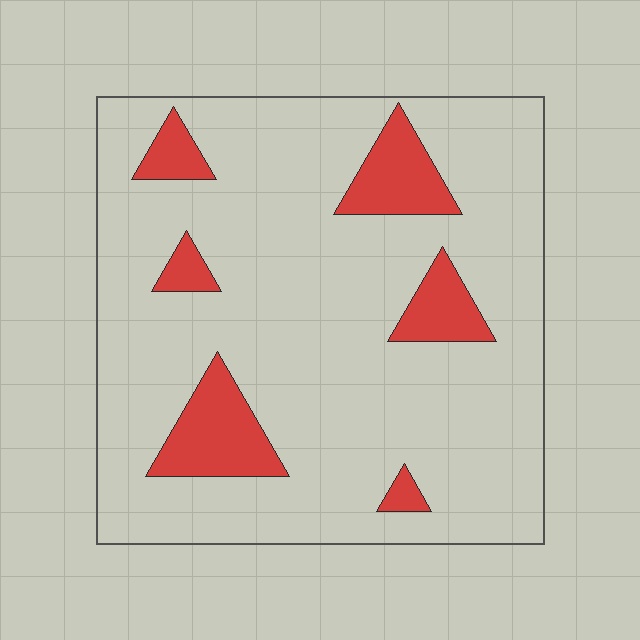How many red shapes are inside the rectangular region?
6.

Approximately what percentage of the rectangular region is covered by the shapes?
Approximately 15%.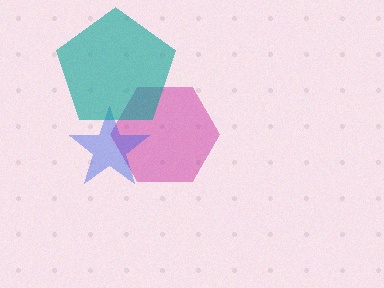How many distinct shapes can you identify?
There are 3 distinct shapes: a magenta hexagon, a blue star, a teal pentagon.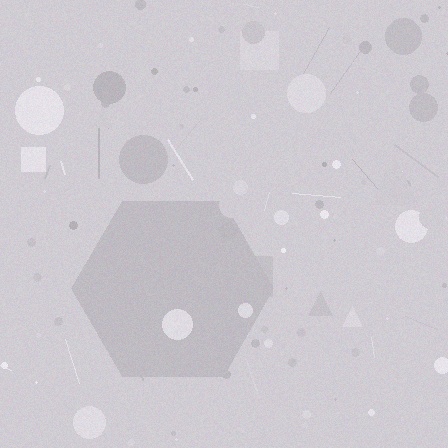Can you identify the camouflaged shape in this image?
The camouflaged shape is a hexagon.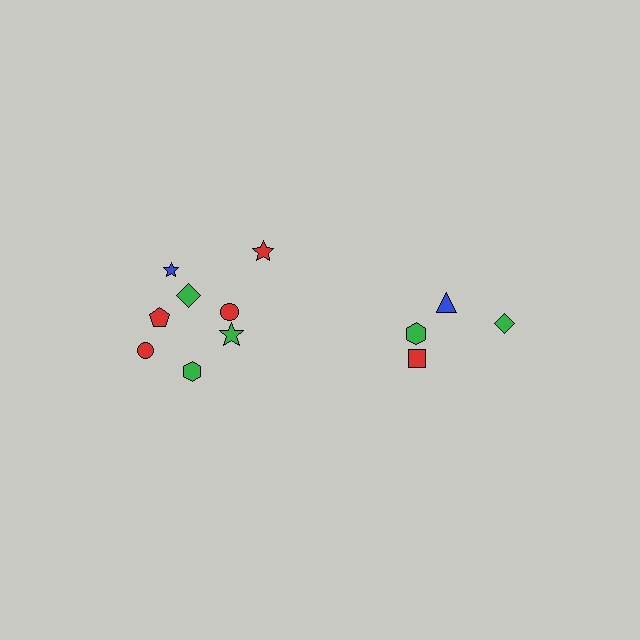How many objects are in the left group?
There are 8 objects.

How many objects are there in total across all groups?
There are 12 objects.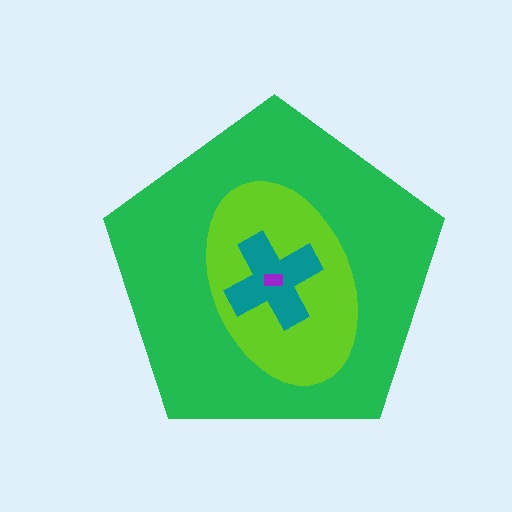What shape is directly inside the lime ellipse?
The teal cross.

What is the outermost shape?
The green pentagon.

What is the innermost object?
The purple rectangle.